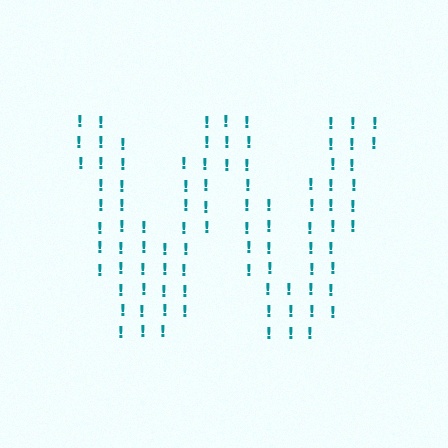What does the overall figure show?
The overall figure shows the letter W.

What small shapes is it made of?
It is made of small exclamation marks.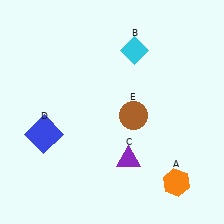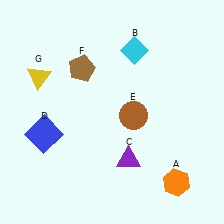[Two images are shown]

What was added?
A brown pentagon (F), a yellow triangle (G) were added in Image 2.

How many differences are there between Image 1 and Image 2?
There are 2 differences between the two images.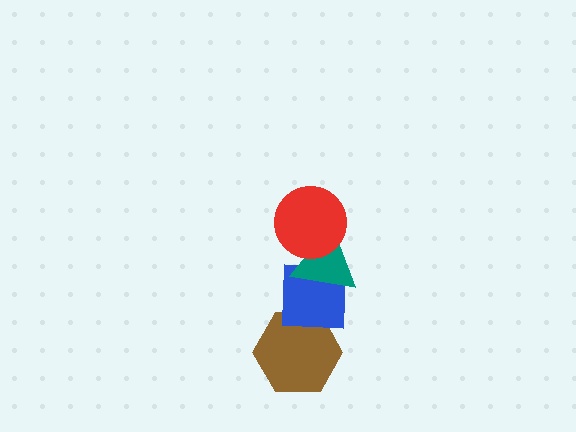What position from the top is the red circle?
The red circle is 1st from the top.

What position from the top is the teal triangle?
The teal triangle is 2nd from the top.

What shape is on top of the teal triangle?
The red circle is on top of the teal triangle.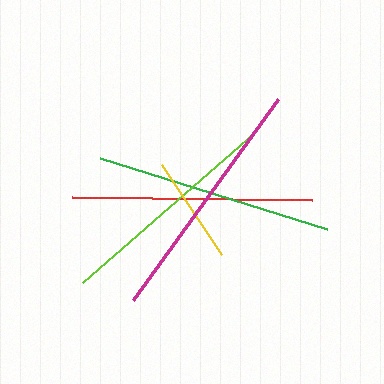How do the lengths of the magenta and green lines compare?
The magenta and green lines are approximately the same length.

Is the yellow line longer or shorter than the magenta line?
The magenta line is longer than the yellow line.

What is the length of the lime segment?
The lime segment is approximately 229 pixels long.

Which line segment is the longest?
The magenta line is the longest at approximately 248 pixels.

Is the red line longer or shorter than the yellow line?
The red line is longer than the yellow line.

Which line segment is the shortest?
The yellow line is the shortest at approximately 108 pixels.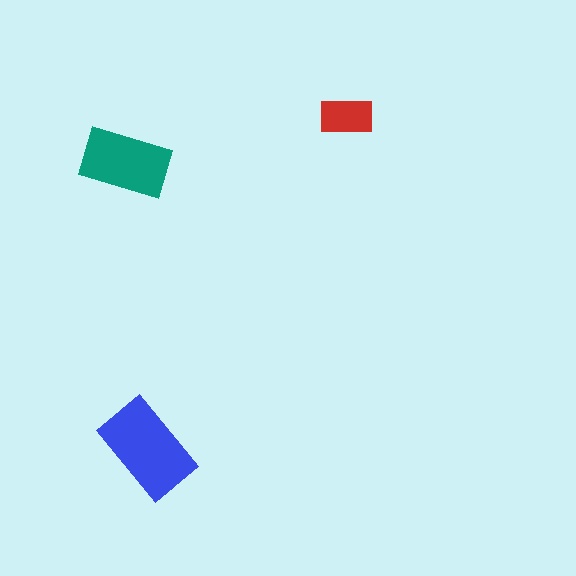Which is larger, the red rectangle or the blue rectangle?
The blue one.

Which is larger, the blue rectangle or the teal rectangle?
The blue one.